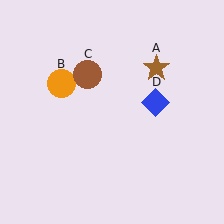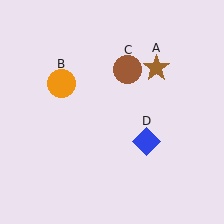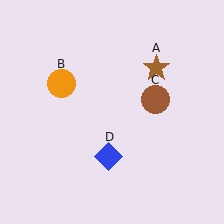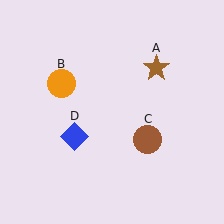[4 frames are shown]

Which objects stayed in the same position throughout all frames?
Brown star (object A) and orange circle (object B) remained stationary.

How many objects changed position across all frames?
2 objects changed position: brown circle (object C), blue diamond (object D).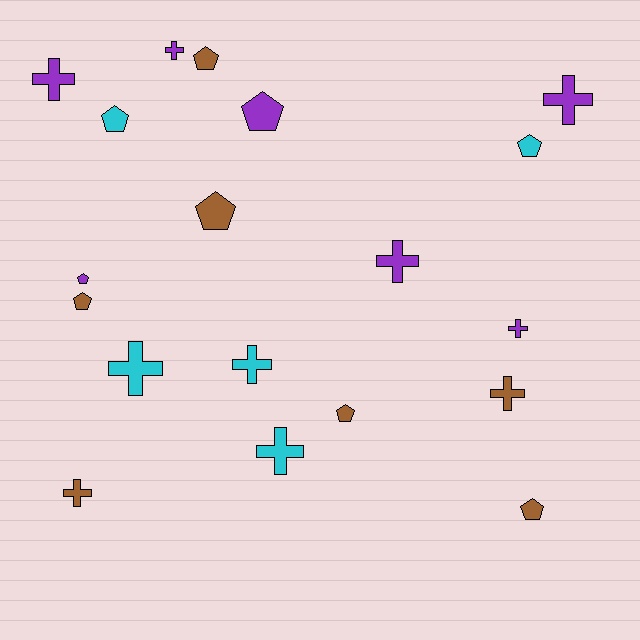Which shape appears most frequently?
Cross, with 10 objects.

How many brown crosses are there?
There are 2 brown crosses.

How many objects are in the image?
There are 19 objects.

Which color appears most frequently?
Brown, with 7 objects.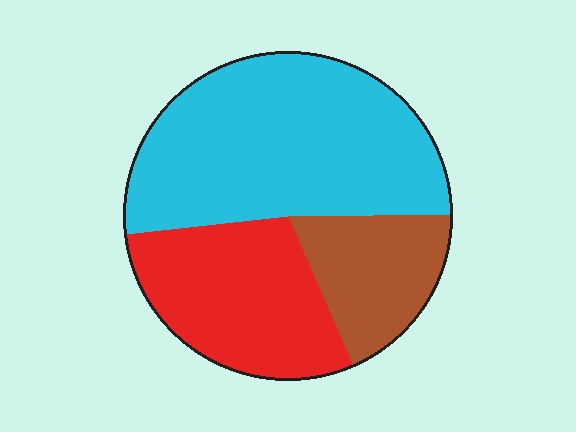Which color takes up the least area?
Brown, at roughly 20%.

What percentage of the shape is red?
Red covers about 30% of the shape.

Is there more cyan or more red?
Cyan.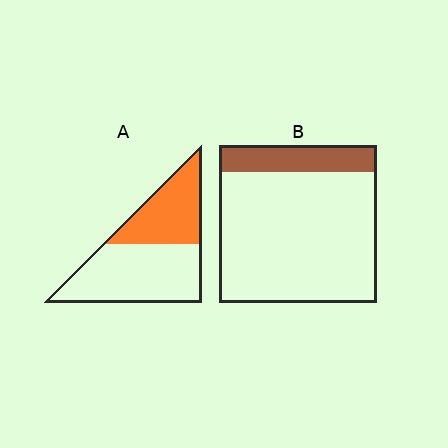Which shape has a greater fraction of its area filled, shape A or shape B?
Shape A.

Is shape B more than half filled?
No.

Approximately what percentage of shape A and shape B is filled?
A is approximately 40% and B is approximately 15%.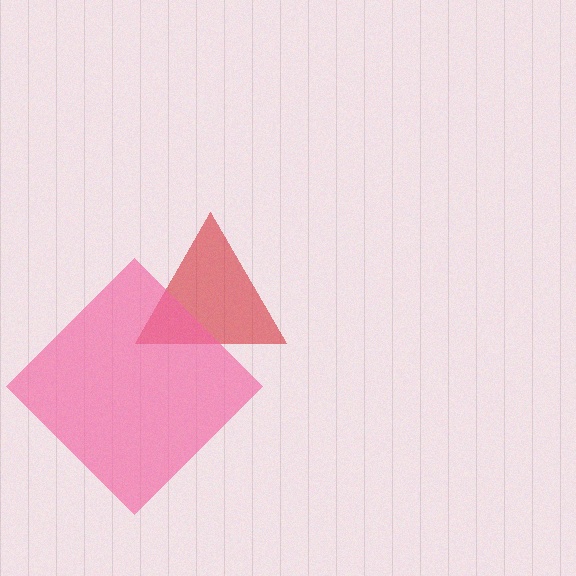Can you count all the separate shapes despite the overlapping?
Yes, there are 2 separate shapes.